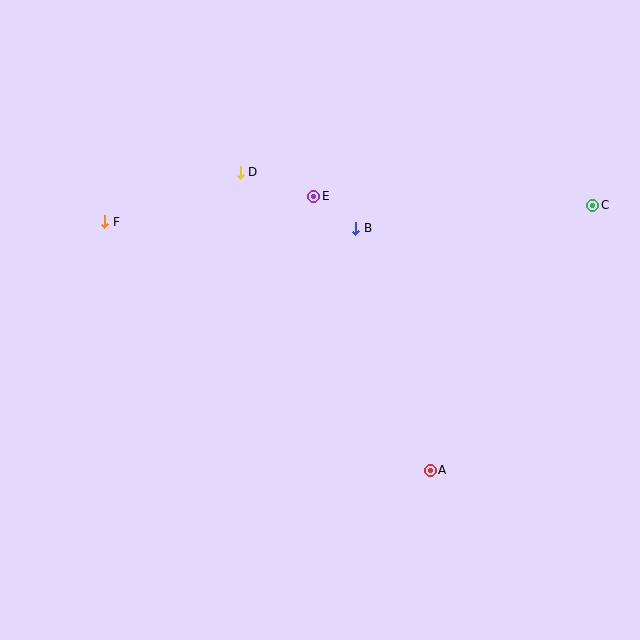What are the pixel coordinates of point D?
Point D is at (240, 172).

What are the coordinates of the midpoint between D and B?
The midpoint between D and B is at (298, 200).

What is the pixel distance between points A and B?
The distance between A and B is 253 pixels.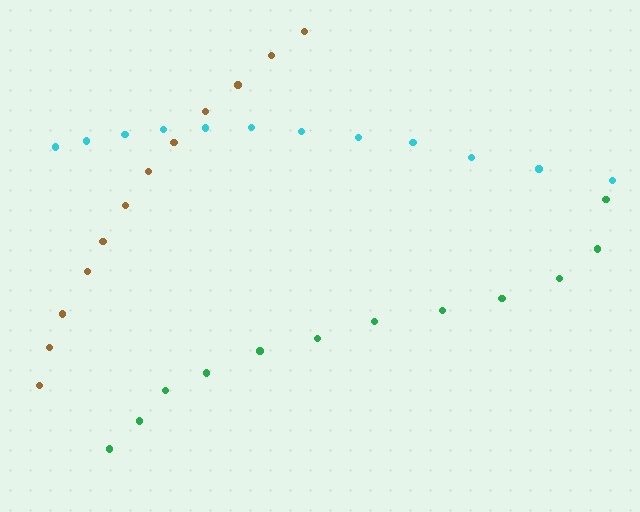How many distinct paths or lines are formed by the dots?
There are 3 distinct paths.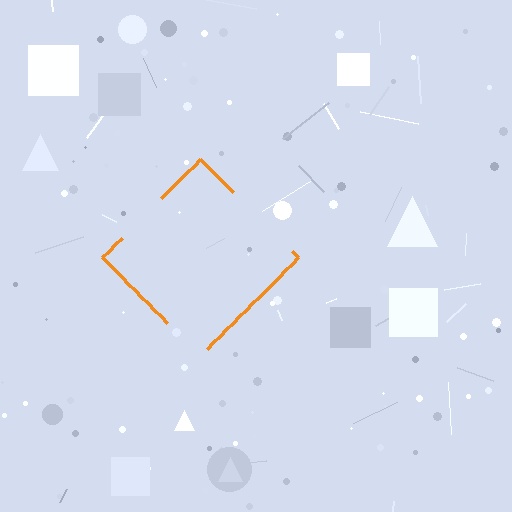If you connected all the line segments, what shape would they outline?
They would outline a diamond.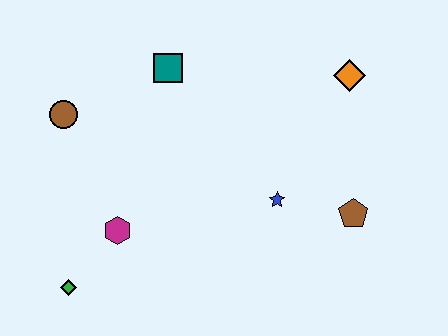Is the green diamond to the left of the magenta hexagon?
Yes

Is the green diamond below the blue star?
Yes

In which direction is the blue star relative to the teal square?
The blue star is below the teal square.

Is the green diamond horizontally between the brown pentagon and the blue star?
No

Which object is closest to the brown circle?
The teal square is closest to the brown circle.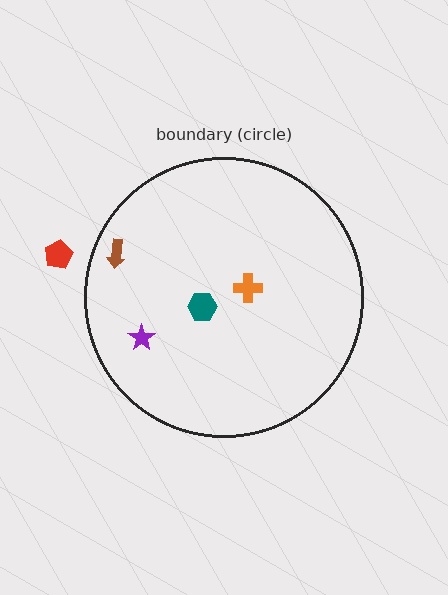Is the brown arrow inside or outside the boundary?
Inside.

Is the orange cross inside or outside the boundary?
Inside.